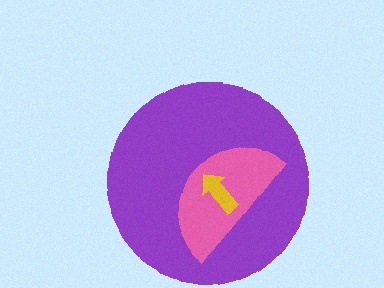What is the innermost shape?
The yellow arrow.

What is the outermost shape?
The purple circle.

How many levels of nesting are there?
3.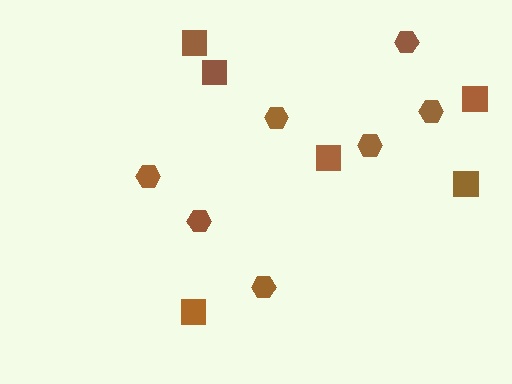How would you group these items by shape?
There are 2 groups: one group of hexagons (7) and one group of squares (6).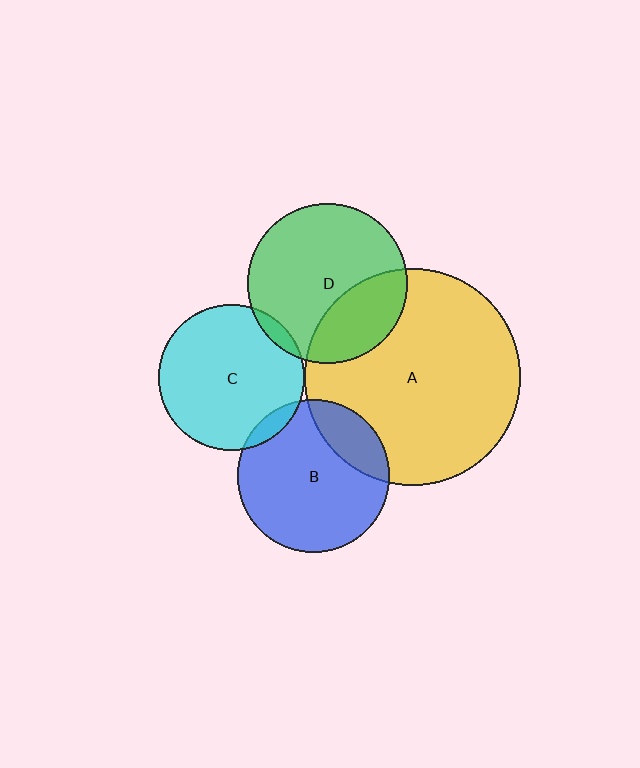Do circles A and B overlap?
Yes.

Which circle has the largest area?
Circle A (yellow).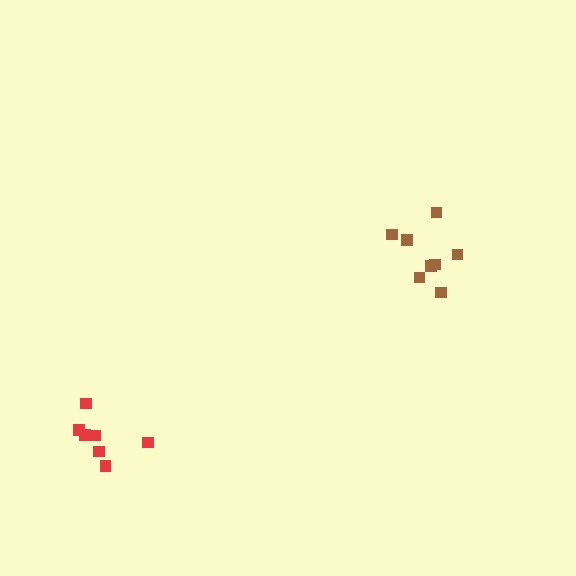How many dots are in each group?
Group 1: 8 dots, Group 2: 7 dots (15 total).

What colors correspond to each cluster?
The clusters are colored: brown, red.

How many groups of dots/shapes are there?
There are 2 groups.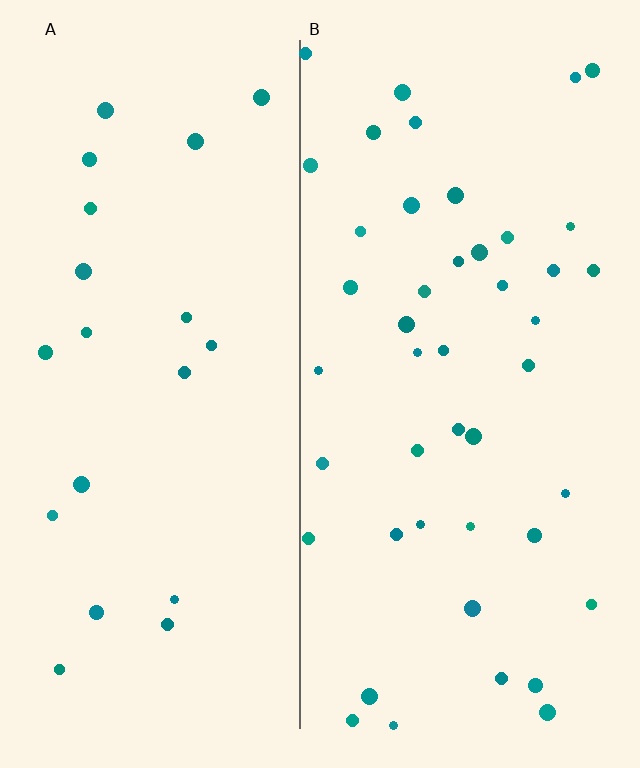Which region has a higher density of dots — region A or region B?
B (the right).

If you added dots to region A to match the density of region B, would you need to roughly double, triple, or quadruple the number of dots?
Approximately double.